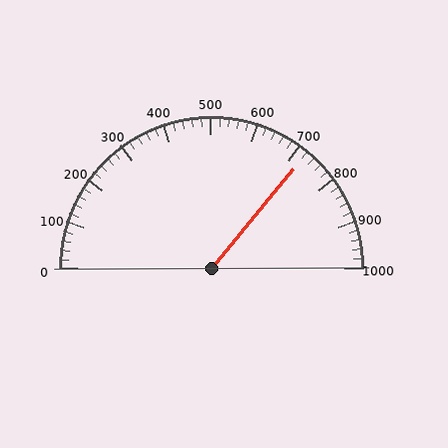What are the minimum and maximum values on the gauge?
The gauge ranges from 0 to 1000.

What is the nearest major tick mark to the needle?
The nearest major tick mark is 700.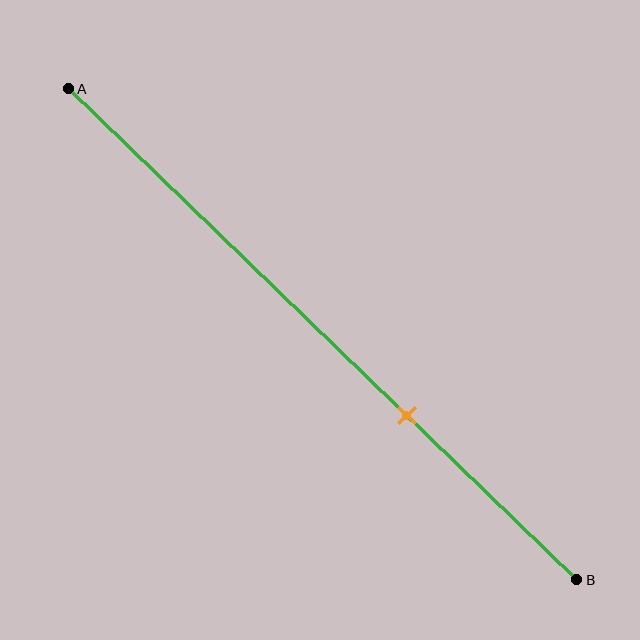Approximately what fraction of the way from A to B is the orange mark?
The orange mark is approximately 65% of the way from A to B.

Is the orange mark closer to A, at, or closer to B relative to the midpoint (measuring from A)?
The orange mark is closer to point B than the midpoint of segment AB.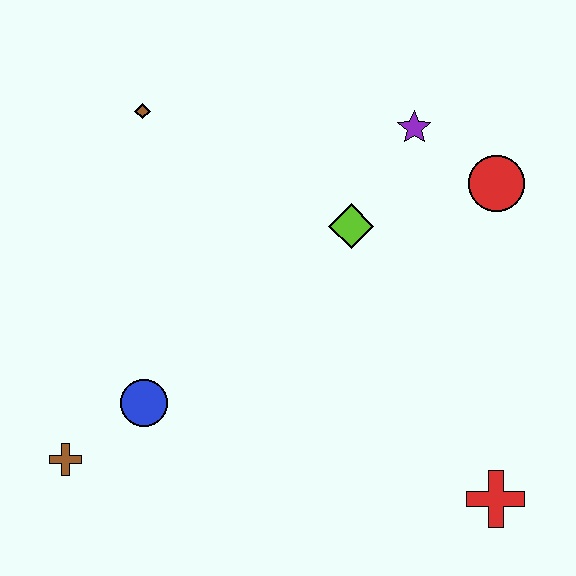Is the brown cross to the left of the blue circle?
Yes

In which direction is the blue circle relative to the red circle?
The blue circle is to the left of the red circle.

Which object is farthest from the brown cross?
The red circle is farthest from the brown cross.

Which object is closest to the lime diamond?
The purple star is closest to the lime diamond.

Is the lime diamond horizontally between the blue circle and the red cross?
Yes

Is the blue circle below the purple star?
Yes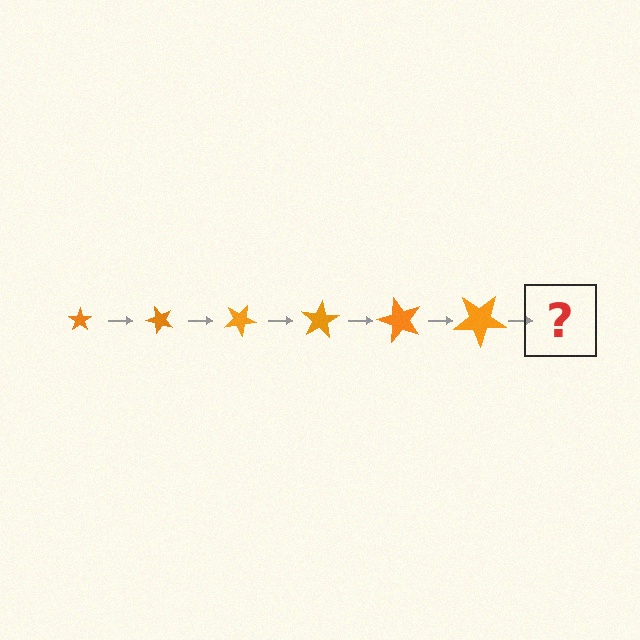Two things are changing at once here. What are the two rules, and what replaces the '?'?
The two rules are that the star grows larger each step and it rotates 50 degrees each step. The '?' should be a star, larger than the previous one and rotated 300 degrees from the start.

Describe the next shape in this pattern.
It should be a star, larger than the previous one and rotated 300 degrees from the start.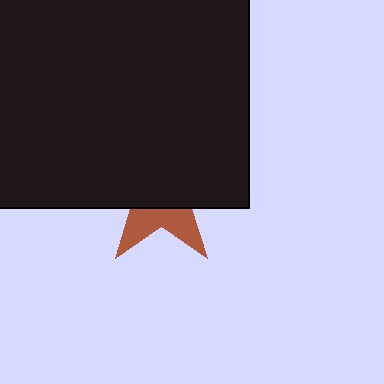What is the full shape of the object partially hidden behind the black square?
The partially hidden object is a brown star.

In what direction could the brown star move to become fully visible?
The brown star could move down. That would shift it out from behind the black square entirely.